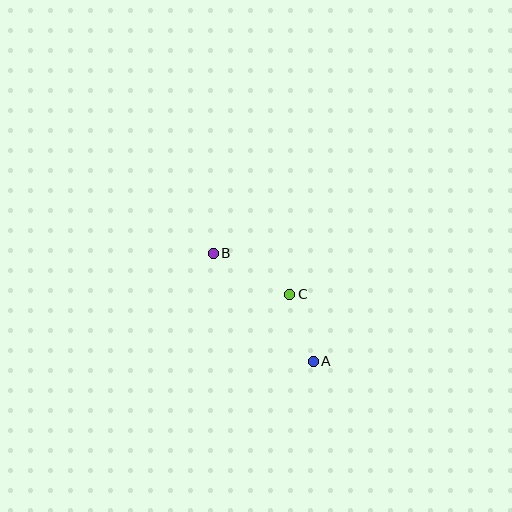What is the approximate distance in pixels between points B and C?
The distance between B and C is approximately 87 pixels.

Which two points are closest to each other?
Points A and C are closest to each other.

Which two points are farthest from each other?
Points A and B are farthest from each other.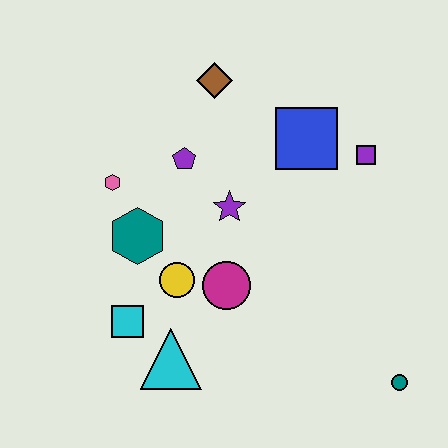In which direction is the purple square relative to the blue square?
The purple square is to the right of the blue square.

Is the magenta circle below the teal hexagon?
Yes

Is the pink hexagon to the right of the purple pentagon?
No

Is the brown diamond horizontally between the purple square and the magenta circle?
No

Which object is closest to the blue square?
The purple square is closest to the blue square.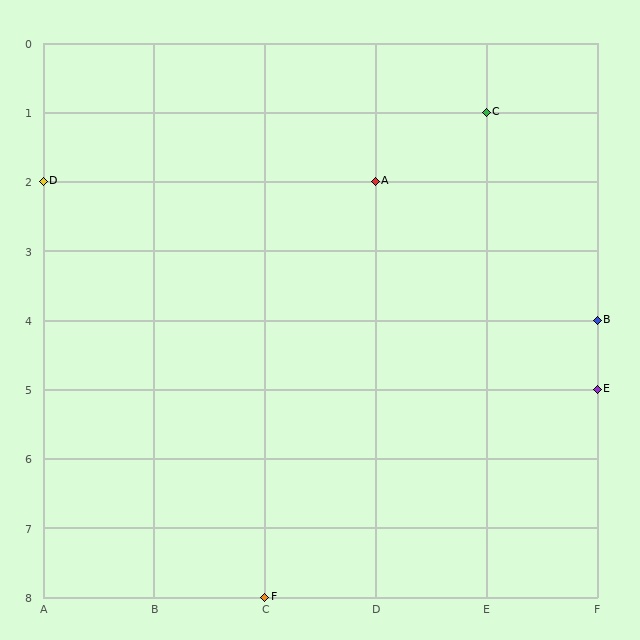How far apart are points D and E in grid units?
Points D and E are 5 columns and 3 rows apart (about 5.8 grid units diagonally).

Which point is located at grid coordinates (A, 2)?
Point D is at (A, 2).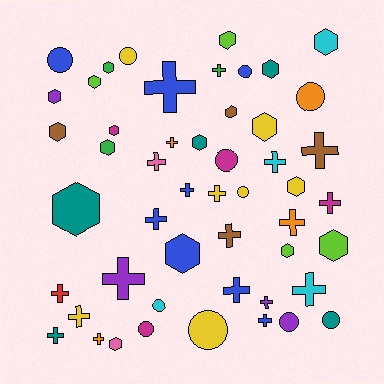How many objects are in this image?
There are 50 objects.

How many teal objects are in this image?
There are 5 teal objects.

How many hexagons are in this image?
There are 18 hexagons.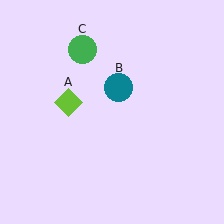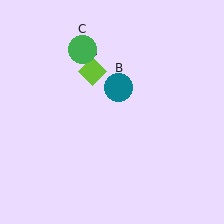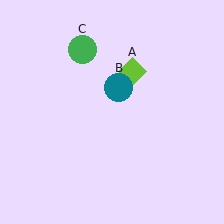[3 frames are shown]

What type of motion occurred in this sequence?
The lime diamond (object A) rotated clockwise around the center of the scene.